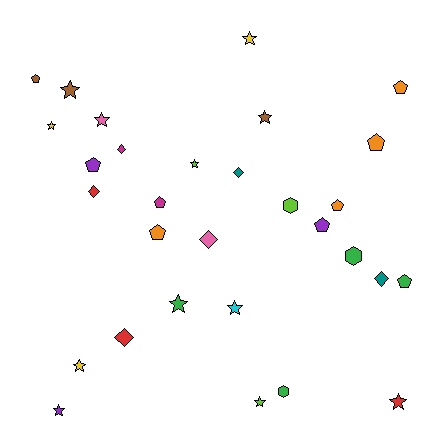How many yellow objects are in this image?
There are 3 yellow objects.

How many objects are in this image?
There are 30 objects.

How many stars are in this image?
There are 12 stars.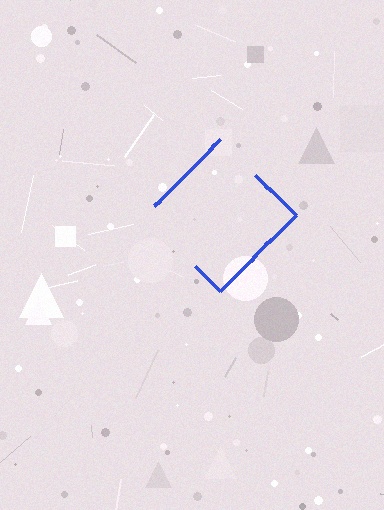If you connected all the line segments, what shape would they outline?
They would outline a diamond.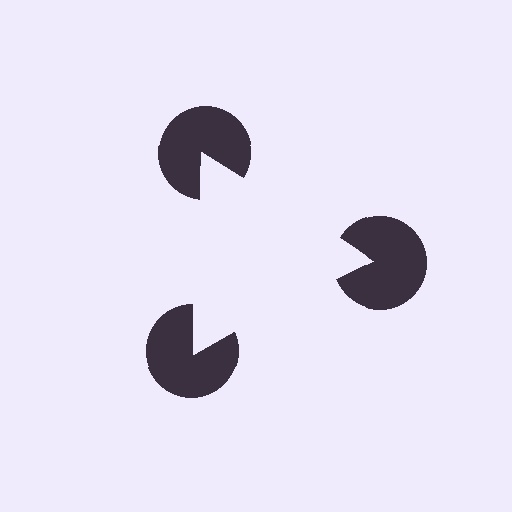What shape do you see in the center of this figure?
An illusory triangle — its edges are inferred from the aligned wedge cuts in the pac-man discs, not physically drawn.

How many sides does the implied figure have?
3 sides.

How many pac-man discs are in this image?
There are 3 — one at each vertex of the illusory triangle.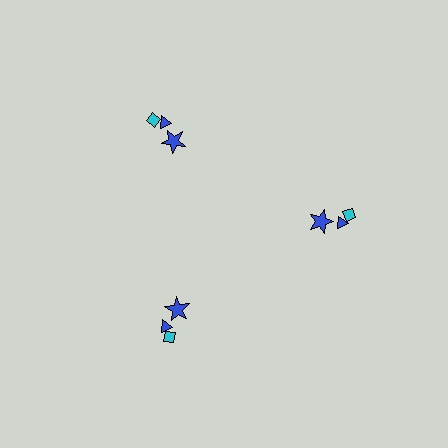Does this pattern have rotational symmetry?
Yes, this pattern has 3-fold rotational symmetry. It looks the same after rotating 120 degrees around the center.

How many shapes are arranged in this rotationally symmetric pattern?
There are 9 shapes, arranged in 3 groups of 3.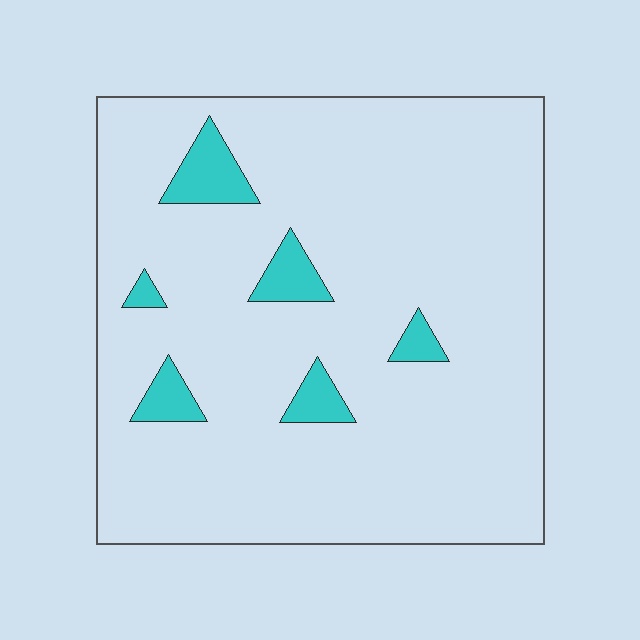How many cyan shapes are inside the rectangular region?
6.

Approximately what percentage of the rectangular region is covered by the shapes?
Approximately 10%.